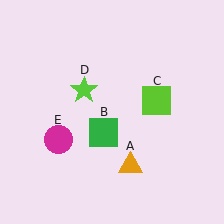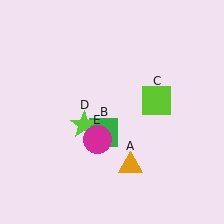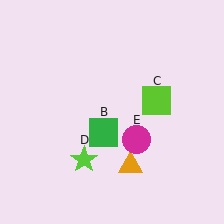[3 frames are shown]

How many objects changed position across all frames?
2 objects changed position: lime star (object D), magenta circle (object E).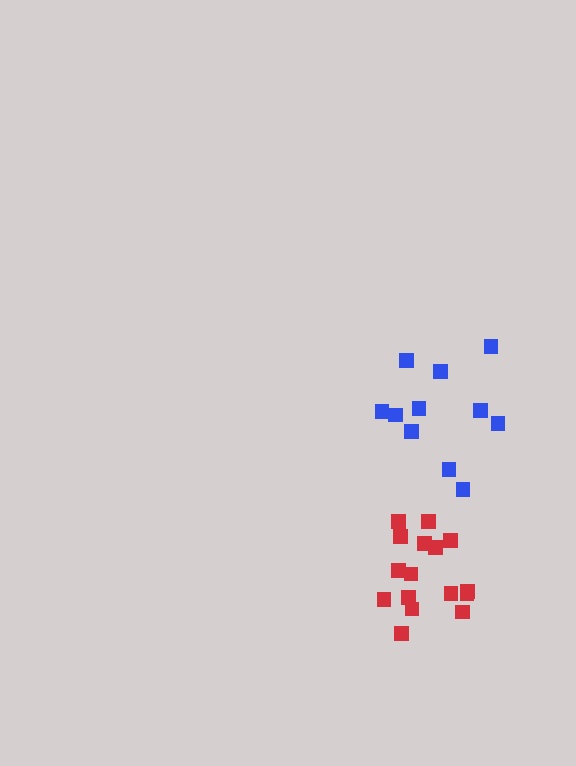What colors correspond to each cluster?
The clusters are colored: blue, red.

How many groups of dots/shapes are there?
There are 2 groups.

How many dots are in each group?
Group 1: 11 dots, Group 2: 16 dots (27 total).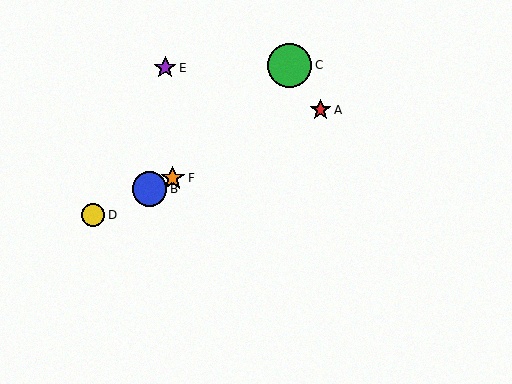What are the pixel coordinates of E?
Object E is at (165, 68).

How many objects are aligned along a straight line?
4 objects (A, B, D, F) are aligned along a straight line.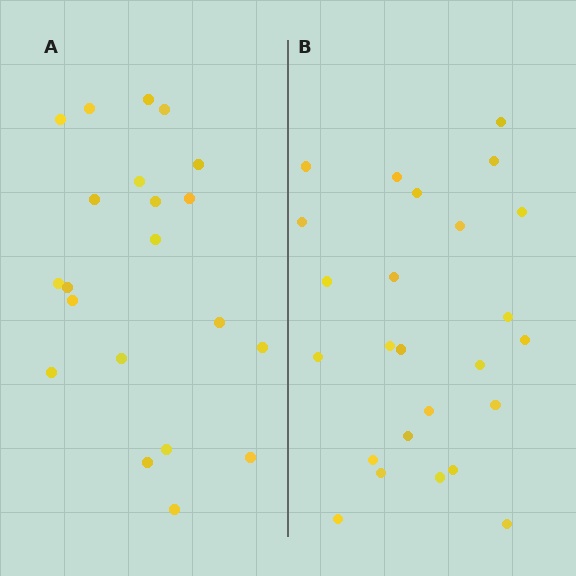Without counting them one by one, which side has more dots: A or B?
Region B (the right region) has more dots.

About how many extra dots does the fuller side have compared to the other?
Region B has about 4 more dots than region A.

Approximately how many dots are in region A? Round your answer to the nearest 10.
About 20 dots. (The exact count is 21, which rounds to 20.)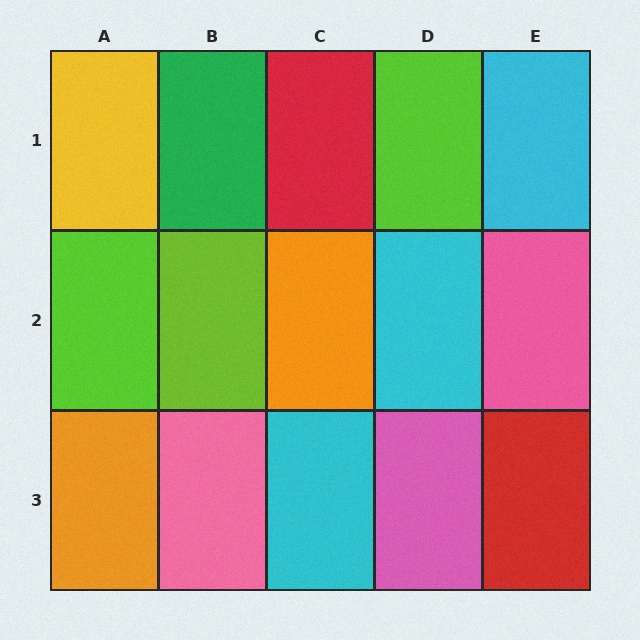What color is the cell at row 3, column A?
Orange.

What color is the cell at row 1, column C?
Red.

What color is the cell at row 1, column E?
Cyan.